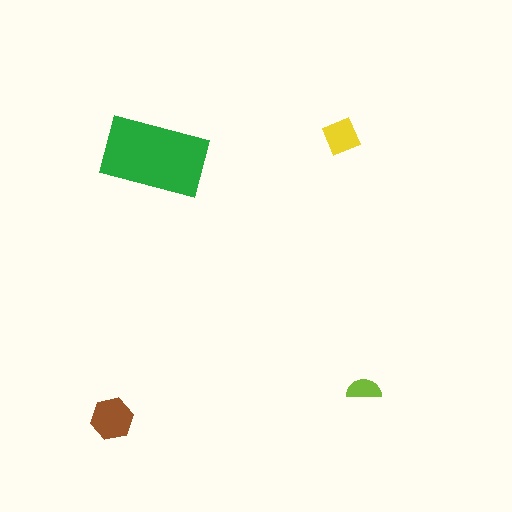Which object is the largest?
The green rectangle.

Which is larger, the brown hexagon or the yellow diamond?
The brown hexagon.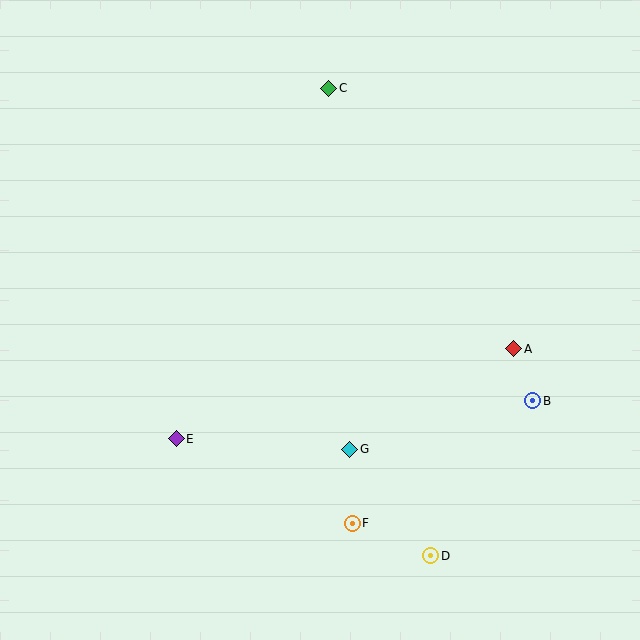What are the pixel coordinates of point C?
Point C is at (329, 88).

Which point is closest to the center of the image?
Point G at (350, 449) is closest to the center.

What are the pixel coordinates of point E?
Point E is at (176, 439).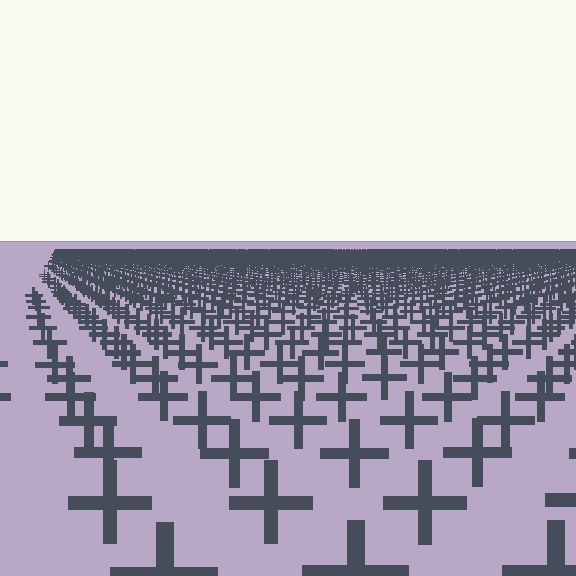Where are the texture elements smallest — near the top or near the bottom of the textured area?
Near the top.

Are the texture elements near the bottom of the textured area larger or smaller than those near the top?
Larger. Near the bottom, elements are closer to the viewer and appear at a bigger on-screen size.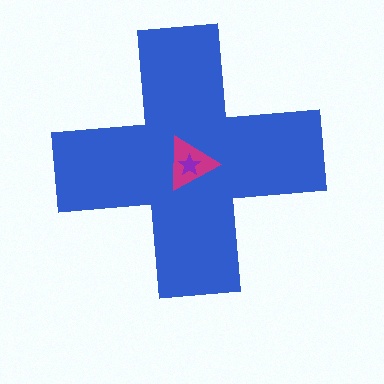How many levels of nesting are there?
3.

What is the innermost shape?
The purple star.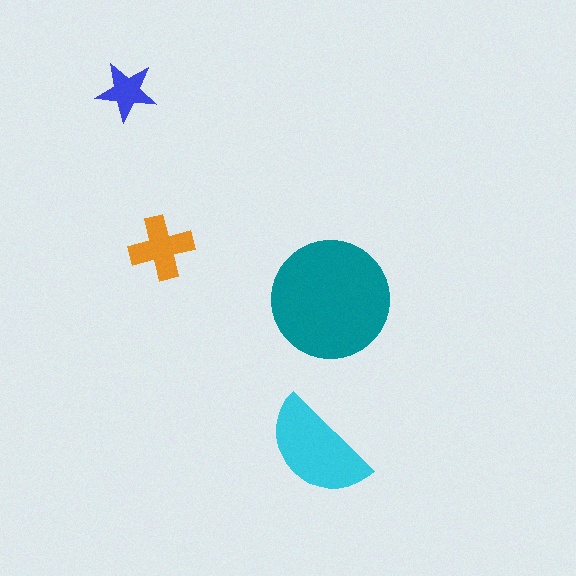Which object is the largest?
The teal circle.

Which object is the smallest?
The blue star.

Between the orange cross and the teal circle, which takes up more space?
The teal circle.